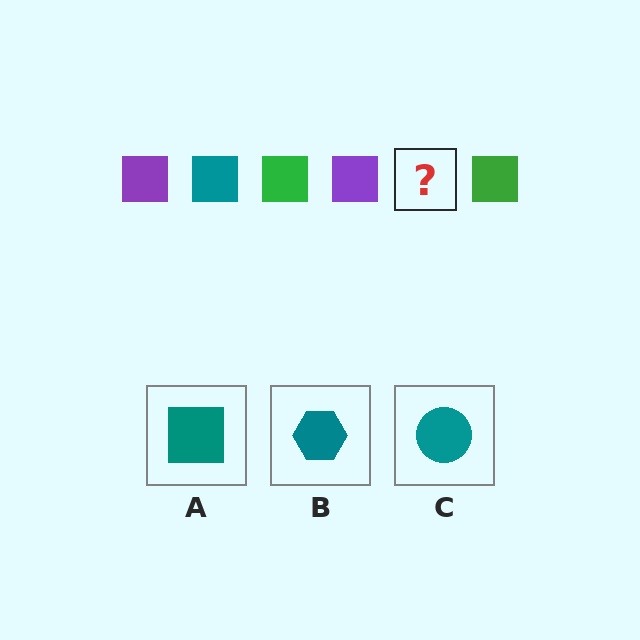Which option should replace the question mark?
Option A.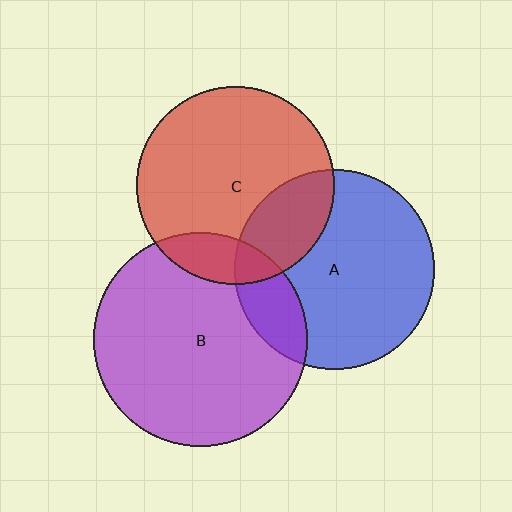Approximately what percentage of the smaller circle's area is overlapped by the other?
Approximately 25%.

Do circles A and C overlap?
Yes.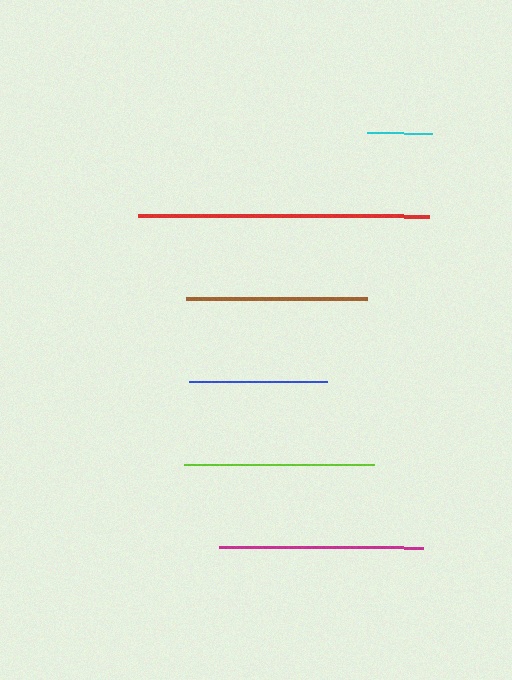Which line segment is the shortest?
The cyan line is the shortest at approximately 65 pixels.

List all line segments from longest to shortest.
From longest to shortest: red, magenta, lime, brown, blue, cyan.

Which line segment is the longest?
The red line is the longest at approximately 291 pixels.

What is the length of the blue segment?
The blue segment is approximately 138 pixels long.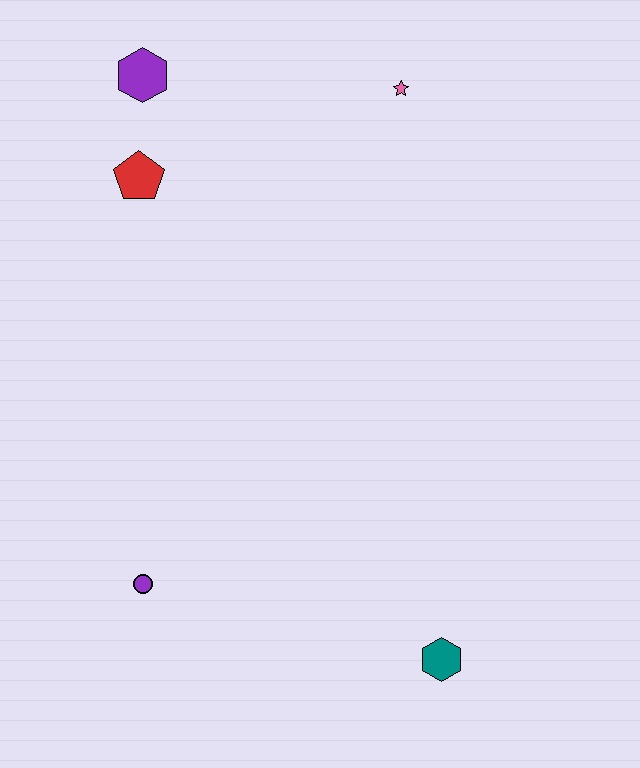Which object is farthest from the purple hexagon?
The teal hexagon is farthest from the purple hexagon.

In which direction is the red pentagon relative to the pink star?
The red pentagon is to the left of the pink star.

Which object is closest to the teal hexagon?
The purple circle is closest to the teal hexagon.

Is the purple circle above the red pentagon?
No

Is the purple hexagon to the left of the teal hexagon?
Yes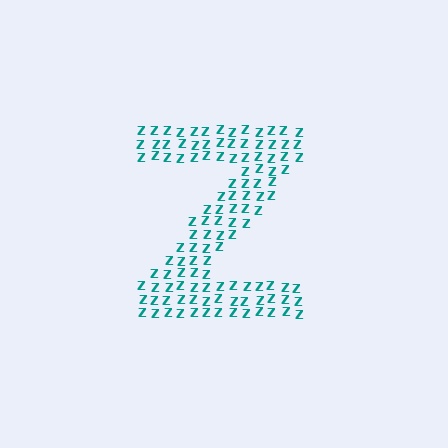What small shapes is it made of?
It is made of small letter Z's.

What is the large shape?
The large shape is the letter Z.